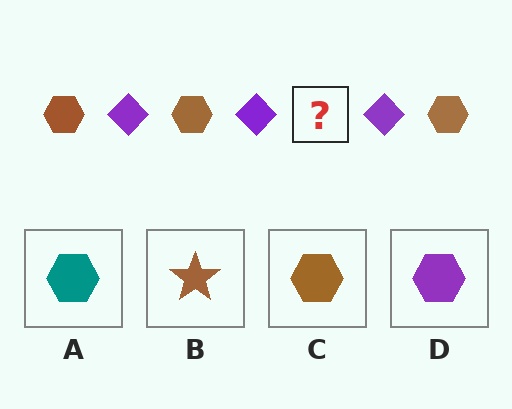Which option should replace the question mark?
Option C.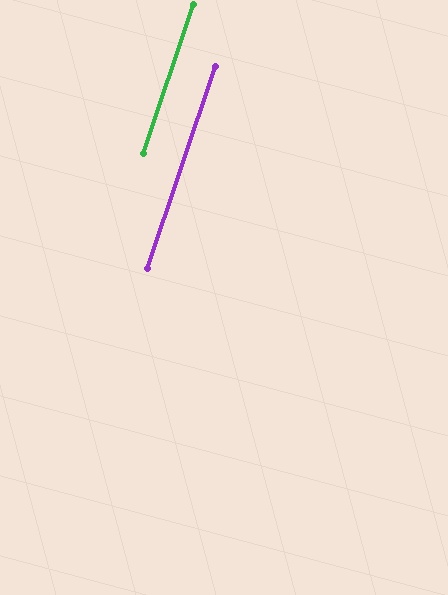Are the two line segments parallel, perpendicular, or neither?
Parallel — their directions differ by only 0.0°.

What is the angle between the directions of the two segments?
Approximately 0 degrees.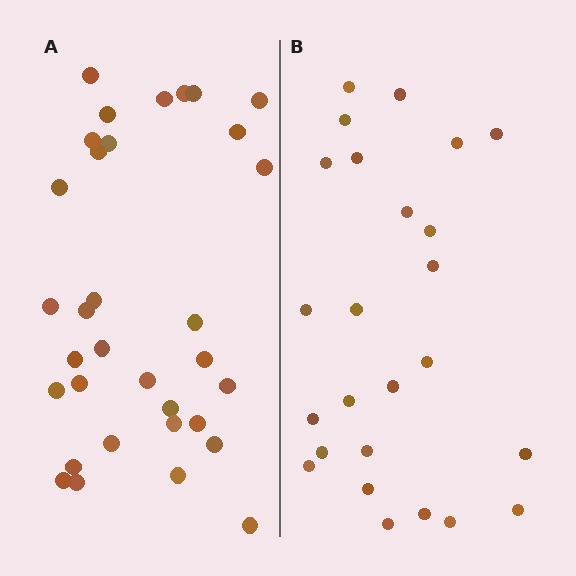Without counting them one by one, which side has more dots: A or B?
Region A (the left region) has more dots.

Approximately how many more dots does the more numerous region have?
Region A has roughly 8 or so more dots than region B.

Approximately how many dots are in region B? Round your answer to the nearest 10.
About 20 dots. (The exact count is 25, which rounds to 20.)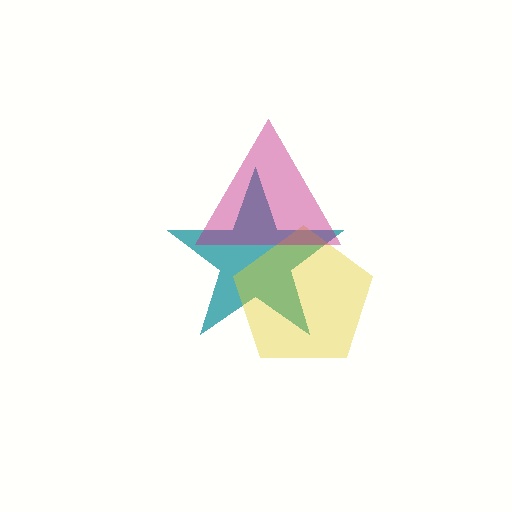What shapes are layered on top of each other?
The layered shapes are: a teal star, a yellow pentagon, a magenta triangle.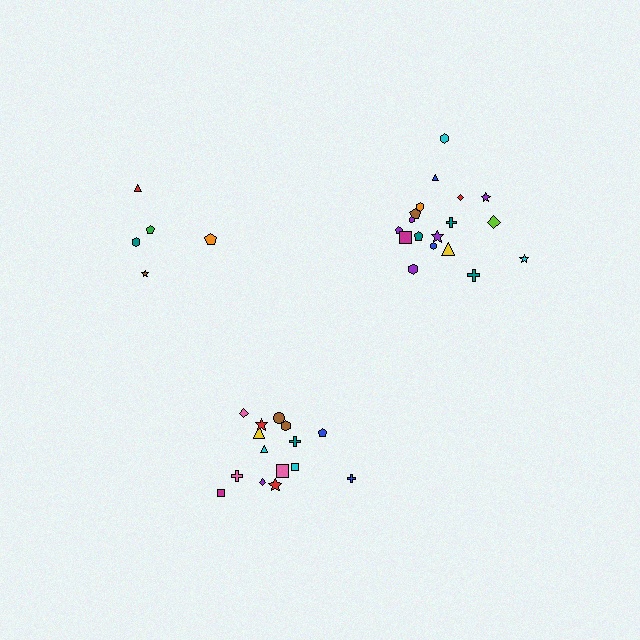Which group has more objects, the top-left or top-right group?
The top-right group.